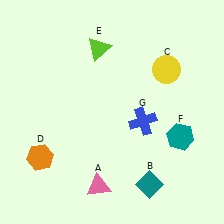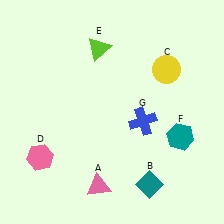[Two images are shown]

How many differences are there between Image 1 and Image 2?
There is 1 difference between the two images.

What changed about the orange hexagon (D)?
In Image 1, D is orange. In Image 2, it changed to pink.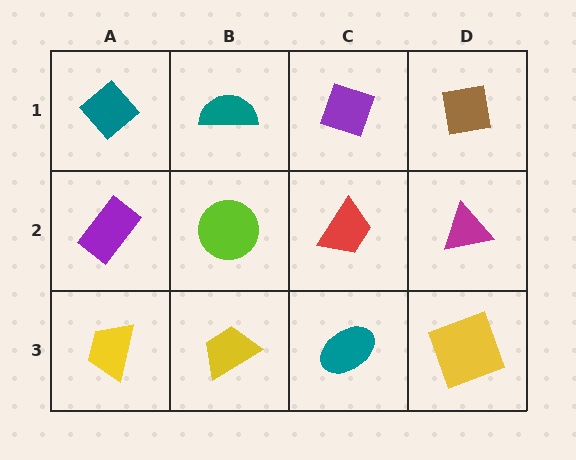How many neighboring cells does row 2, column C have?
4.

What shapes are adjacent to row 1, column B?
A lime circle (row 2, column B), a teal diamond (row 1, column A), a purple diamond (row 1, column C).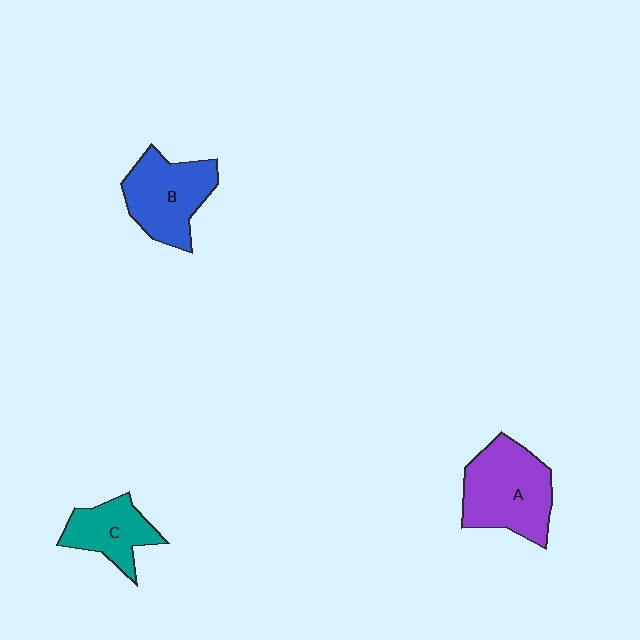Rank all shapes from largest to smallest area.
From largest to smallest: A (purple), B (blue), C (teal).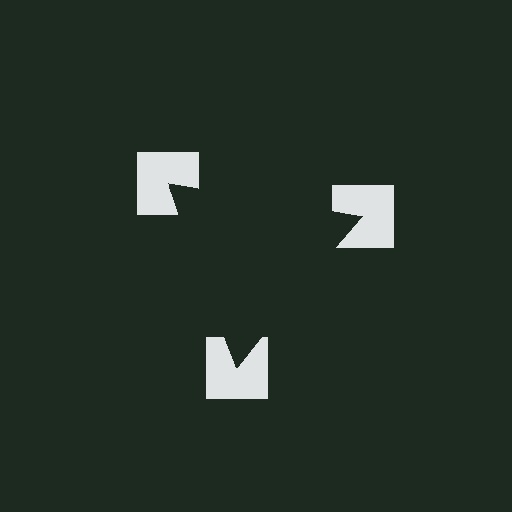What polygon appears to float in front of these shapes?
An illusory triangle — its edges are inferred from the aligned wedge cuts in the notched squares, not physically drawn.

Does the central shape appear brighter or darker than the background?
It typically appears slightly darker than the background, even though no actual brightness change is drawn.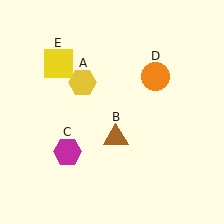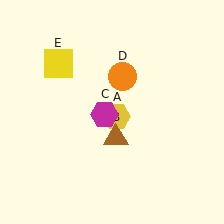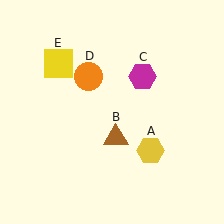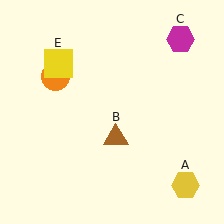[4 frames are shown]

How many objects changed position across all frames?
3 objects changed position: yellow hexagon (object A), magenta hexagon (object C), orange circle (object D).